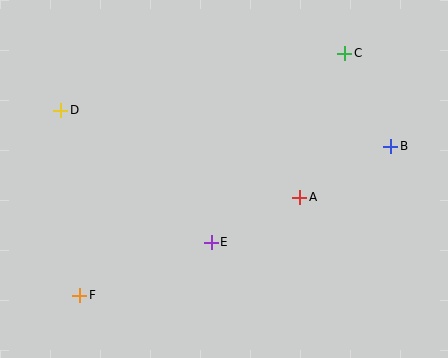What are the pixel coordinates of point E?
Point E is at (211, 243).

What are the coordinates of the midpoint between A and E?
The midpoint between A and E is at (256, 220).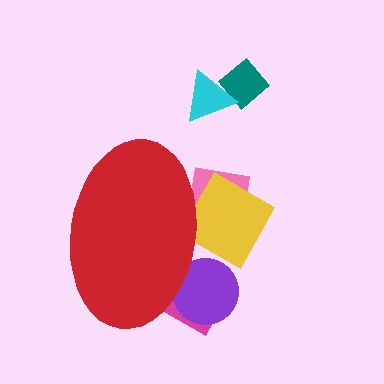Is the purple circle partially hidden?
Yes, the purple circle is partially hidden behind the red ellipse.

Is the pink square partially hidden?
Yes, the pink square is partially hidden behind the red ellipse.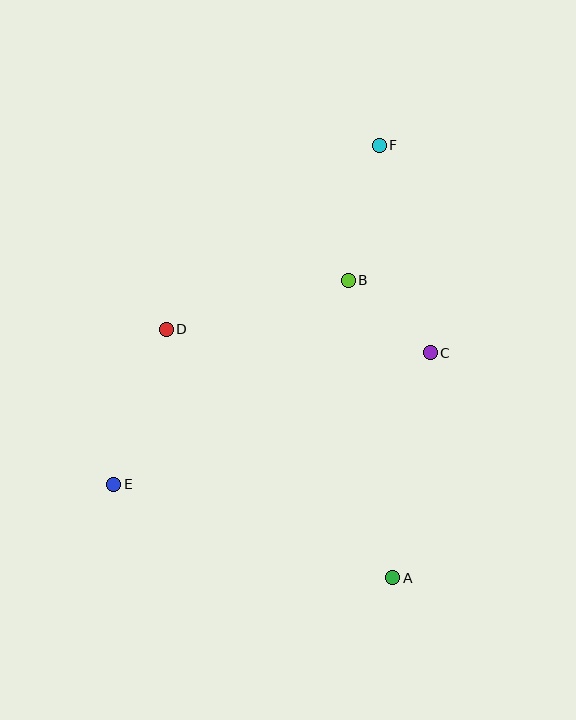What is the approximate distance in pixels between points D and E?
The distance between D and E is approximately 164 pixels.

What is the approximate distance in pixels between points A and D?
The distance between A and D is approximately 336 pixels.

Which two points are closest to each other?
Points B and C are closest to each other.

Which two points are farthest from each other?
Points A and F are farthest from each other.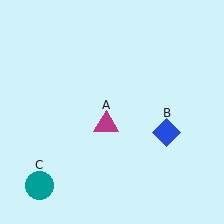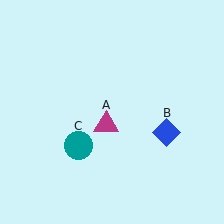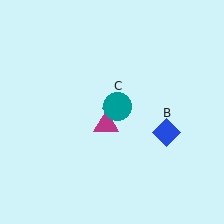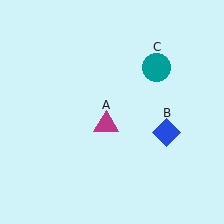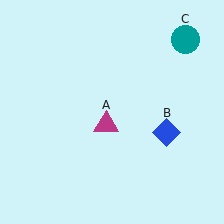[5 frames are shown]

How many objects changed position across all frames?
1 object changed position: teal circle (object C).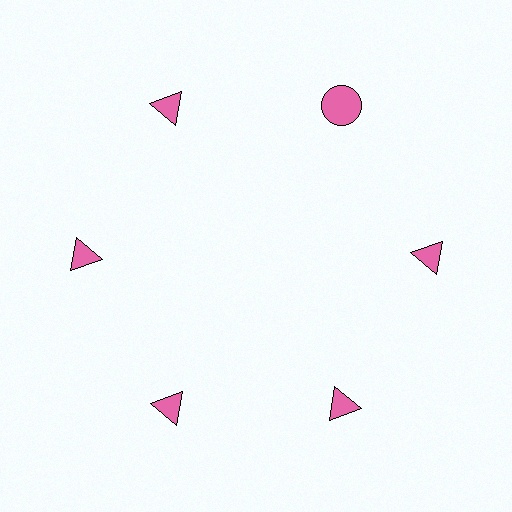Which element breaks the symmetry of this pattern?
The pink circle at roughly the 1 o'clock position breaks the symmetry. All other shapes are pink triangles.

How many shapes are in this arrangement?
There are 6 shapes arranged in a ring pattern.